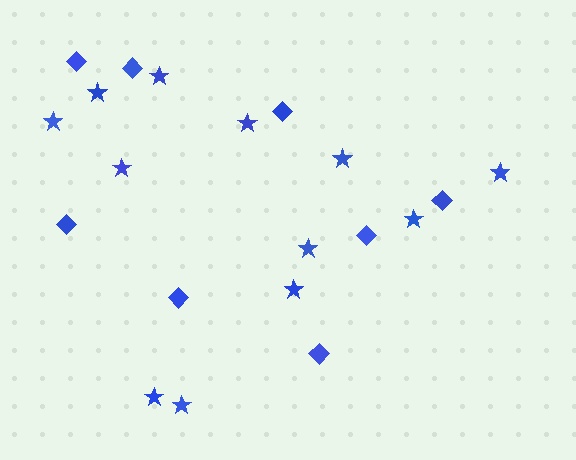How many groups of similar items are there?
There are 2 groups: one group of diamonds (8) and one group of stars (12).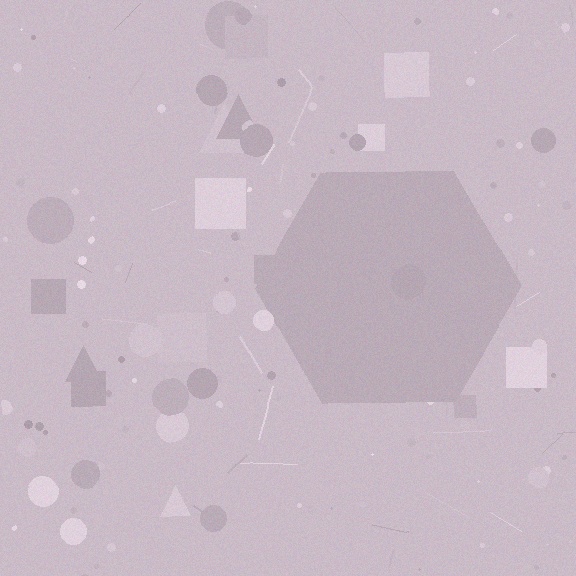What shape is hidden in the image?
A hexagon is hidden in the image.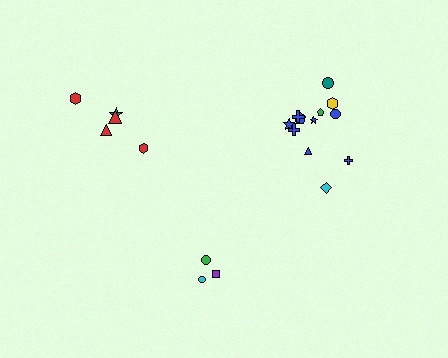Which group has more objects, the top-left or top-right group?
The top-right group.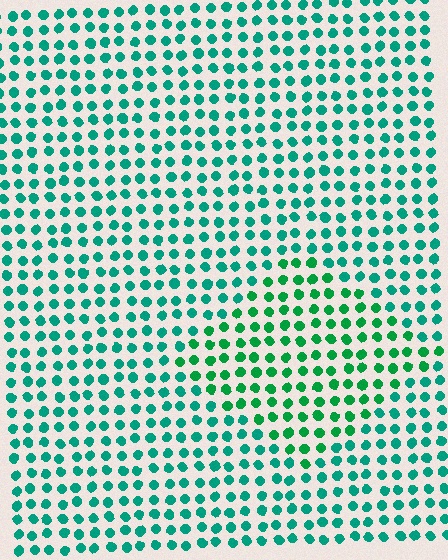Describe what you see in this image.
The image is filled with small teal elements in a uniform arrangement. A diamond-shaped region is visible where the elements are tinted to a slightly different hue, forming a subtle color boundary.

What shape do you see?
I see a diamond.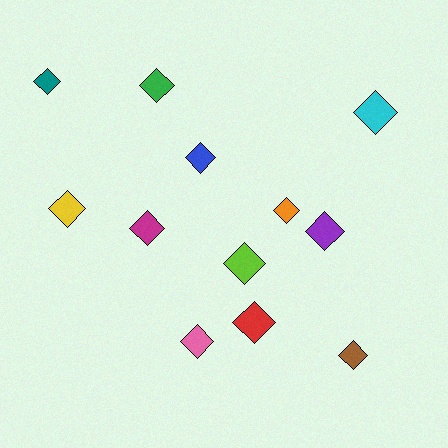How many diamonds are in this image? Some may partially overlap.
There are 12 diamonds.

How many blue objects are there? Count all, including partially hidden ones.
There is 1 blue object.